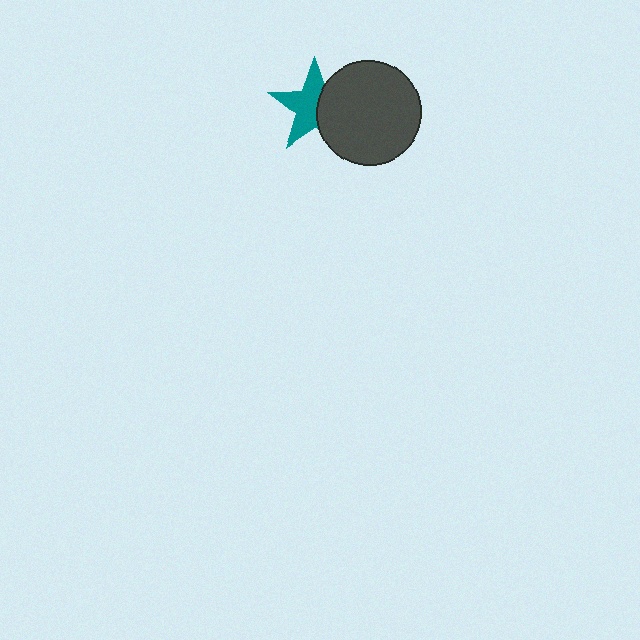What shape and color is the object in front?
The object in front is a dark gray circle.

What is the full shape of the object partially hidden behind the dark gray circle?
The partially hidden object is a teal star.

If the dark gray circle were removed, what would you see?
You would see the complete teal star.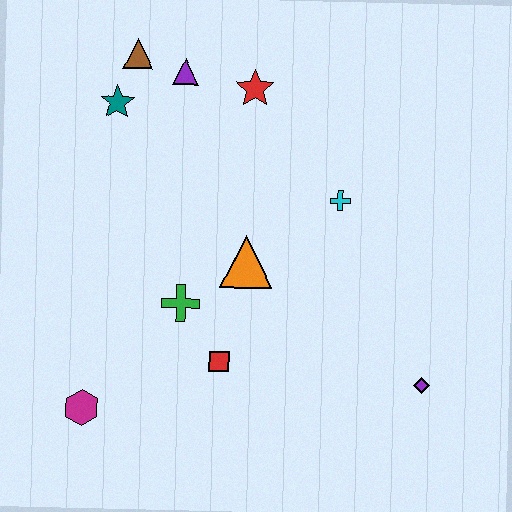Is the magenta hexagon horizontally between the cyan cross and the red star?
No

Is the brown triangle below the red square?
No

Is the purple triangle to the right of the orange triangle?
No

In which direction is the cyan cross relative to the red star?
The cyan cross is below the red star.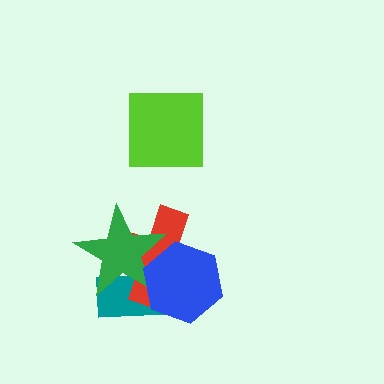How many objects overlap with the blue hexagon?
3 objects overlap with the blue hexagon.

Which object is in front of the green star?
The blue hexagon is in front of the green star.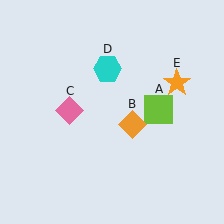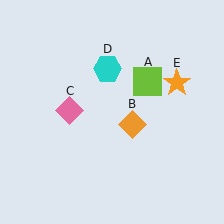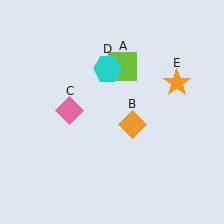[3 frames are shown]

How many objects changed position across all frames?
1 object changed position: lime square (object A).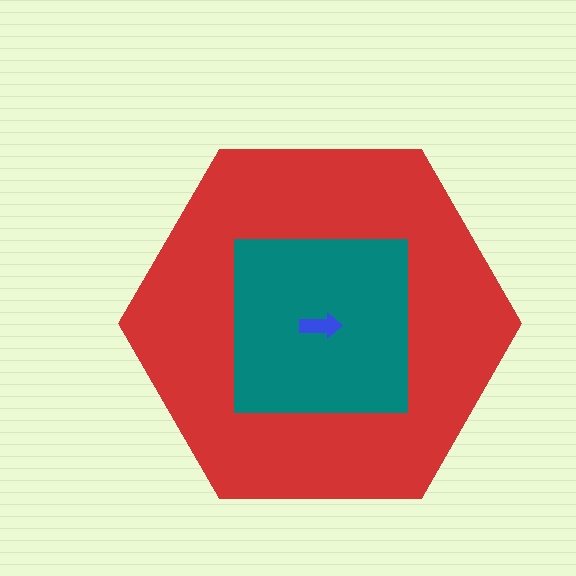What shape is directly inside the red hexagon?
The teal square.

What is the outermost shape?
The red hexagon.